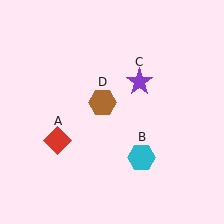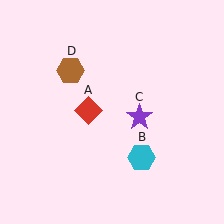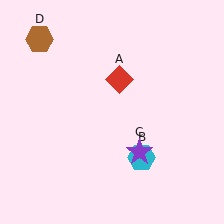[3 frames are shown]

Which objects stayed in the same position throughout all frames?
Cyan hexagon (object B) remained stationary.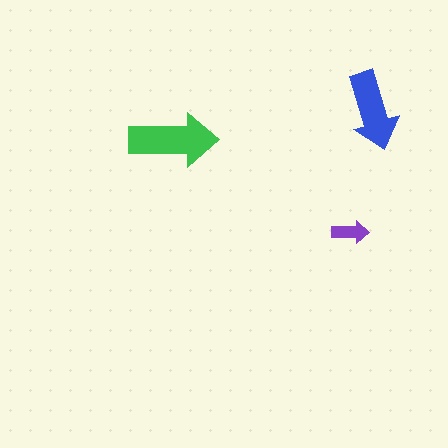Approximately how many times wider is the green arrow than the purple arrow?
About 2.5 times wider.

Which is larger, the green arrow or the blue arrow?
The green one.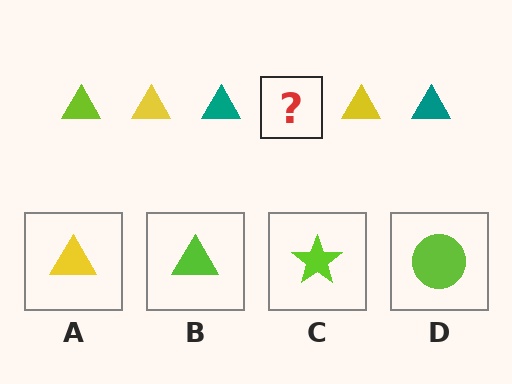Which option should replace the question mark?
Option B.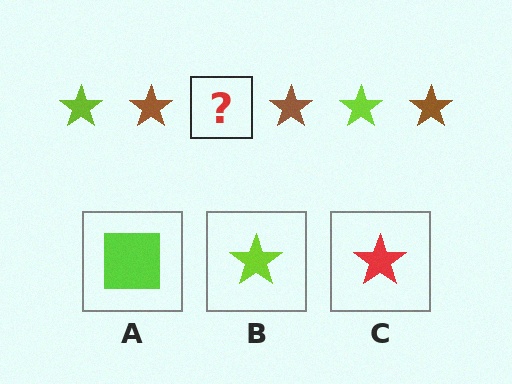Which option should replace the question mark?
Option B.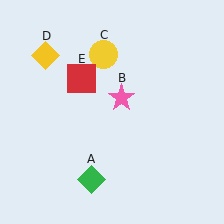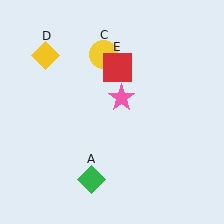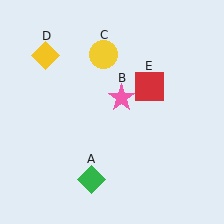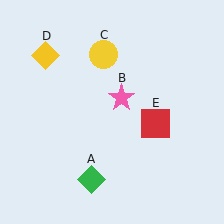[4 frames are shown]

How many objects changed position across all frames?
1 object changed position: red square (object E).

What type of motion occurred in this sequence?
The red square (object E) rotated clockwise around the center of the scene.